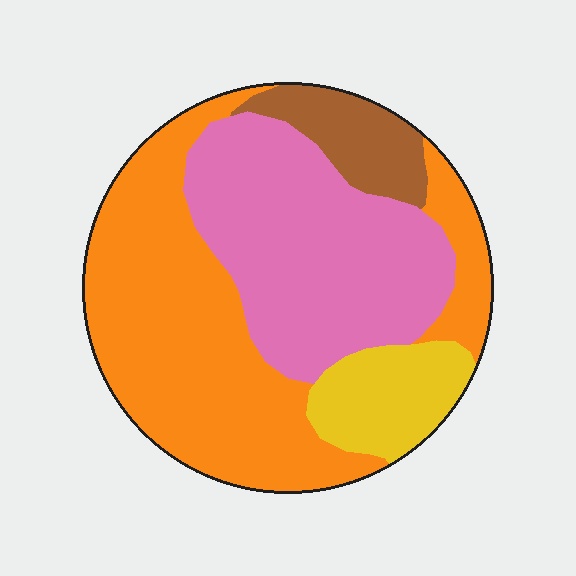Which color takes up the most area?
Orange, at roughly 45%.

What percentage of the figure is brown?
Brown takes up less than a quarter of the figure.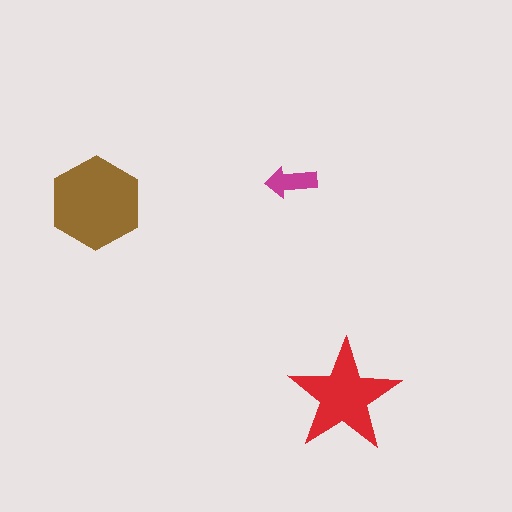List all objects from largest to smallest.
The brown hexagon, the red star, the magenta arrow.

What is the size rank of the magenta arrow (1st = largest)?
3rd.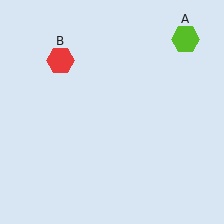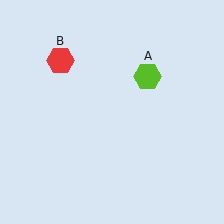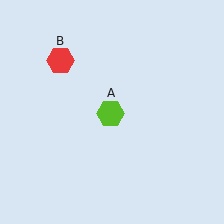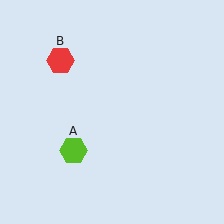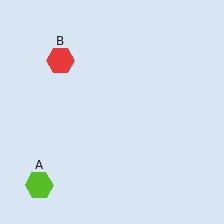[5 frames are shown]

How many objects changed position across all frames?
1 object changed position: lime hexagon (object A).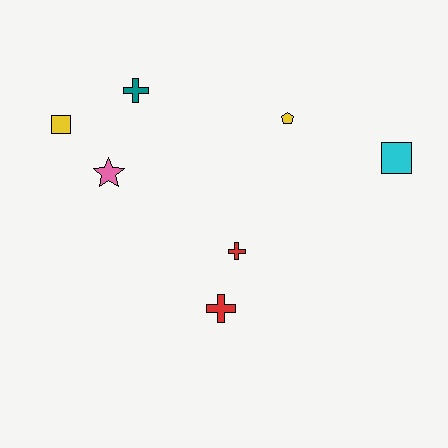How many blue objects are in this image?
There are no blue objects.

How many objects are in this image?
There are 7 objects.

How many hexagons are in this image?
There are no hexagons.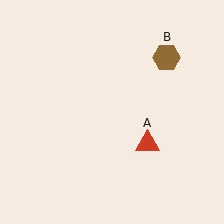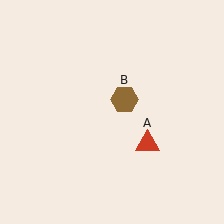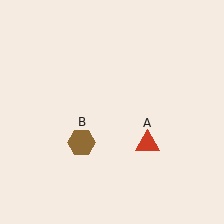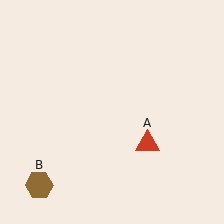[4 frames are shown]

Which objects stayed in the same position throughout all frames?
Red triangle (object A) remained stationary.